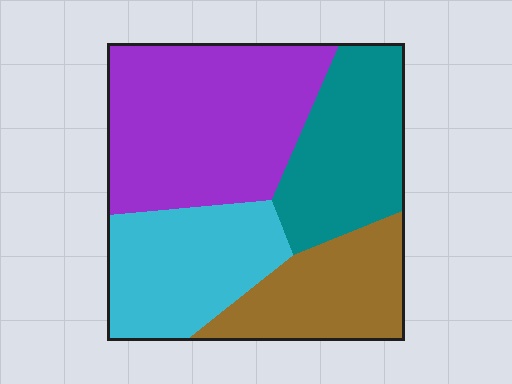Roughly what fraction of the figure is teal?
Teal covers 22% of the figure.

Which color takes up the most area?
Purple, at roughly 35%.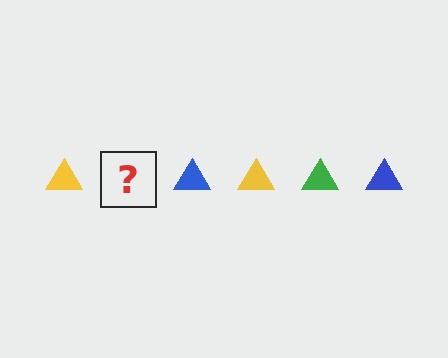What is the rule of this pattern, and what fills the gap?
The rule is that the pattern cycles through yellow, green, blue triangles. The gap should be filled with a green triangle.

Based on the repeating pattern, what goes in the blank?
The blank should be a green triangle.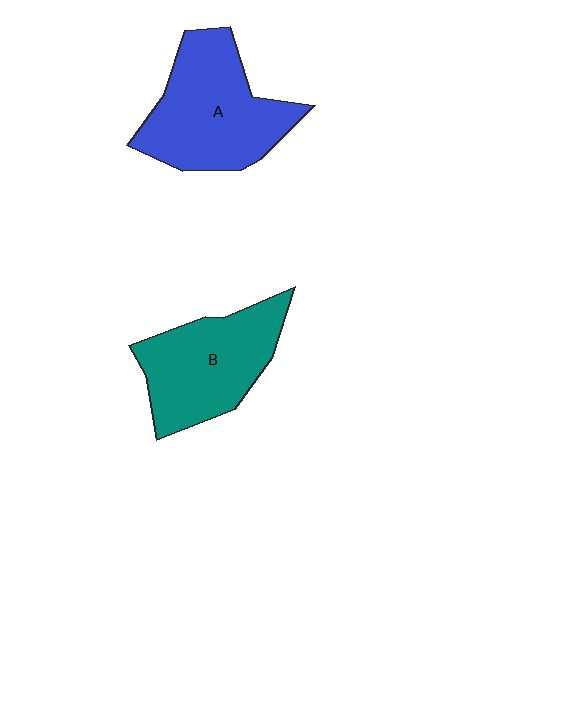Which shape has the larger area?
Shape A (blue).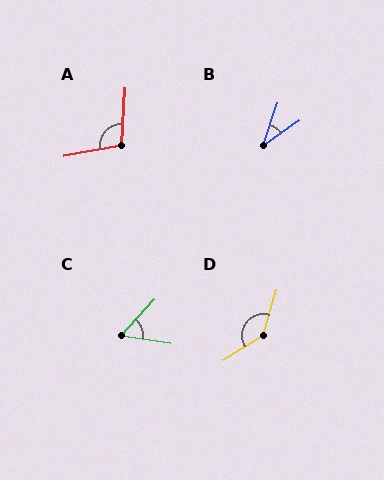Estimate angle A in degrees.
Approximately 103 degrees.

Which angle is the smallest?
B, at approximately 36 degrees.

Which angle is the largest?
D, at approximately 139 degrees.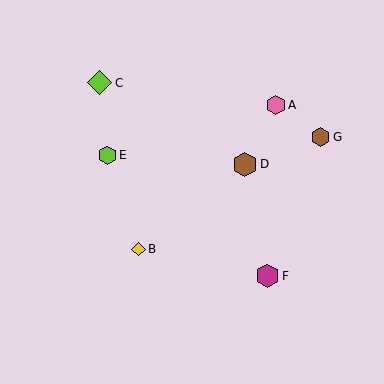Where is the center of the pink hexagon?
The center of the pink hexagon is at (276, 105).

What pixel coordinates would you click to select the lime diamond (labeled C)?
Click at (100, 83) to select the lime diamond C.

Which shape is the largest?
The brown hexagon (labeled D) is the largest.